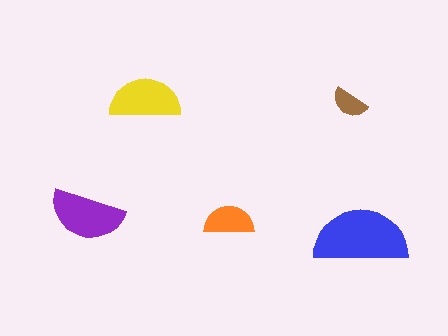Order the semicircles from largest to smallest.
the blue one, the purple one, the yellow one, the orange one, the brown one.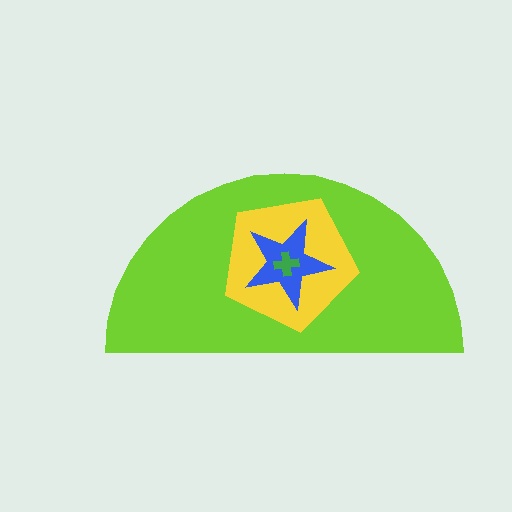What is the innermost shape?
The green cross.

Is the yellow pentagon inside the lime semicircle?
Yes.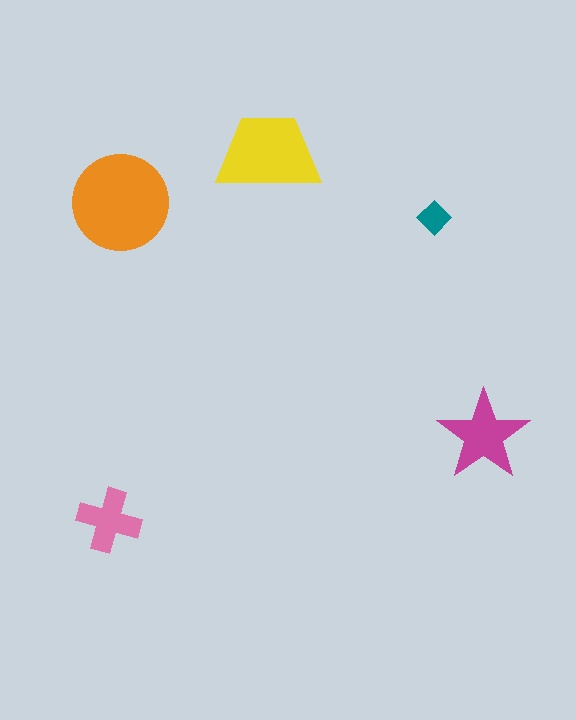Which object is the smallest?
The teal diamond.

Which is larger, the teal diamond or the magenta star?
The magenta star.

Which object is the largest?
The orange circle.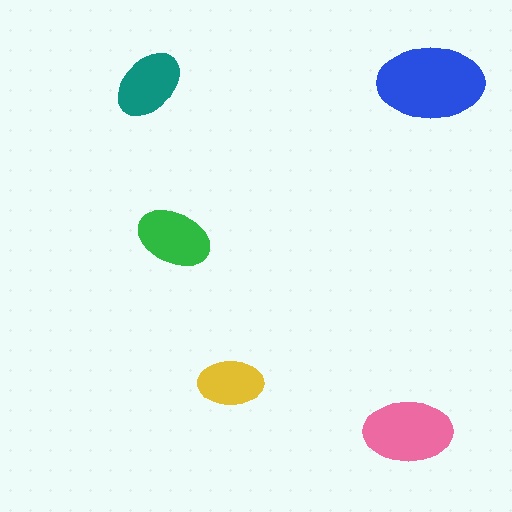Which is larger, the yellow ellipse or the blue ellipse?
The blue one.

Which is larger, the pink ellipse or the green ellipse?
The pink one.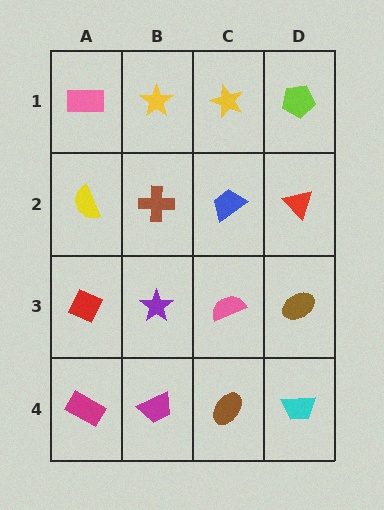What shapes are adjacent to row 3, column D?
A red triangle (row 2, column D), a cyan trapezoid (row 4, column D), a pink semicircle (row 3, column C).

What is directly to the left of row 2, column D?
A blue trapezoid.